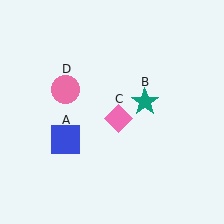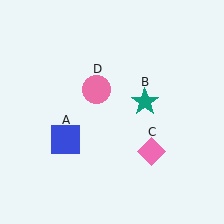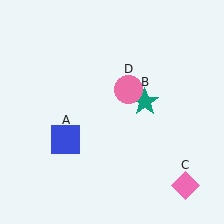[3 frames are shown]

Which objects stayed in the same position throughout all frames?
Blue square (object A) and teal star (object B) remained stationary.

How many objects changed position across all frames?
2 objects changed position: pink diamond (object C), pink circle (object D).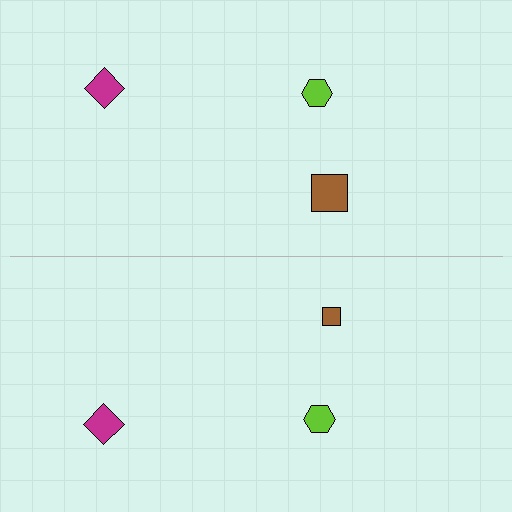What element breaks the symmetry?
The brown square on the bottom side has a different size than its mirror counterpart.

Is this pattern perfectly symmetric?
No, the pattern is not perfectly symmetric. The brown square on the bottom side has a different size than its mirror counterpart.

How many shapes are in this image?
There are 6 shapes in this image.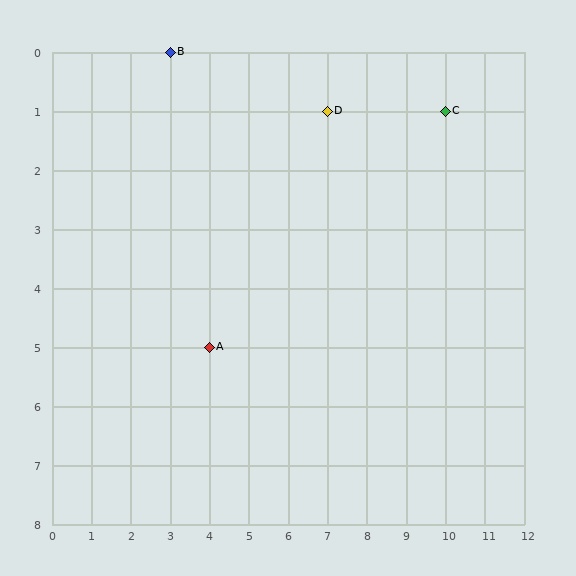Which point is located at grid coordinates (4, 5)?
Point A is at (4, 5).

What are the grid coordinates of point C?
Point C is at grid coordinates (10, 1).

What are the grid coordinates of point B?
Point B is at grid coordinates (3, 0).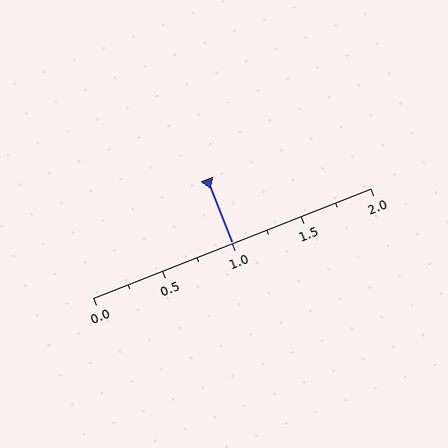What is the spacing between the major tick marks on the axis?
The major ticks are spaced 0.5 apart.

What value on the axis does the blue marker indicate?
The marker indicates approximately 1.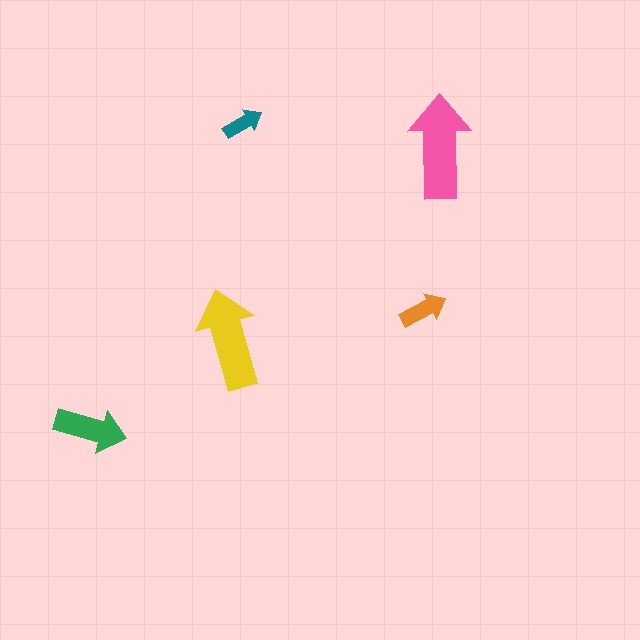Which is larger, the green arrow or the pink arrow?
The pink one.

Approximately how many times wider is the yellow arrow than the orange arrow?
About 2 times wider.